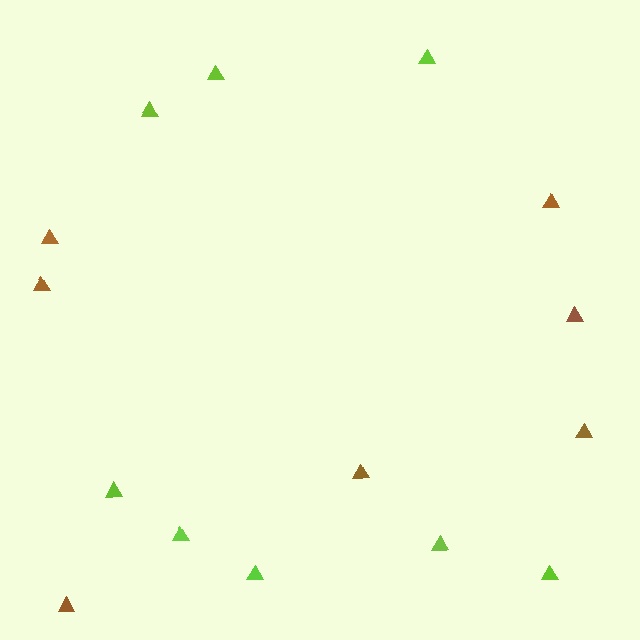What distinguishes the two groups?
There are 2 groups: one group of brown triangles (7) and one group of lime triangles (8).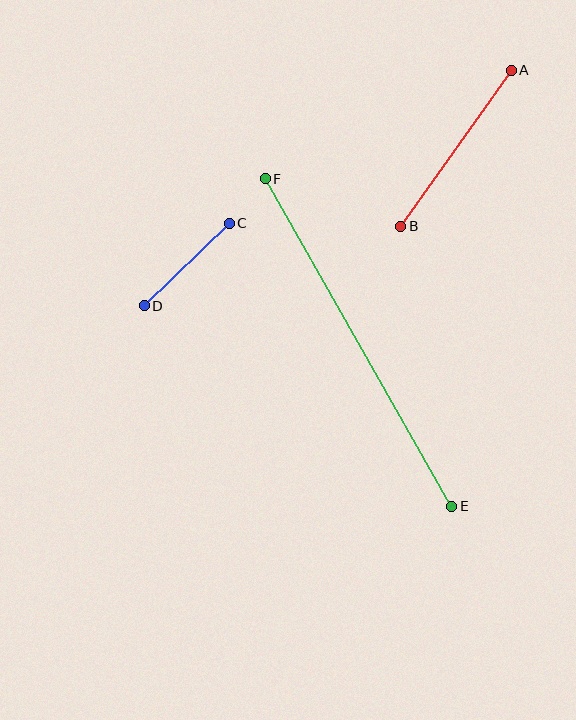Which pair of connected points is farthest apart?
Points E and F are farthest apart.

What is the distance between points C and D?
The distance is approximately 119 pixels.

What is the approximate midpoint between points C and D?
The midpoint is at approximately (187, 265) pixels.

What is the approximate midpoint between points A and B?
The midpoint is at approximately (456, 148) pixels.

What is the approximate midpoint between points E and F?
The midpoint is at approximately (358, 343) pixels.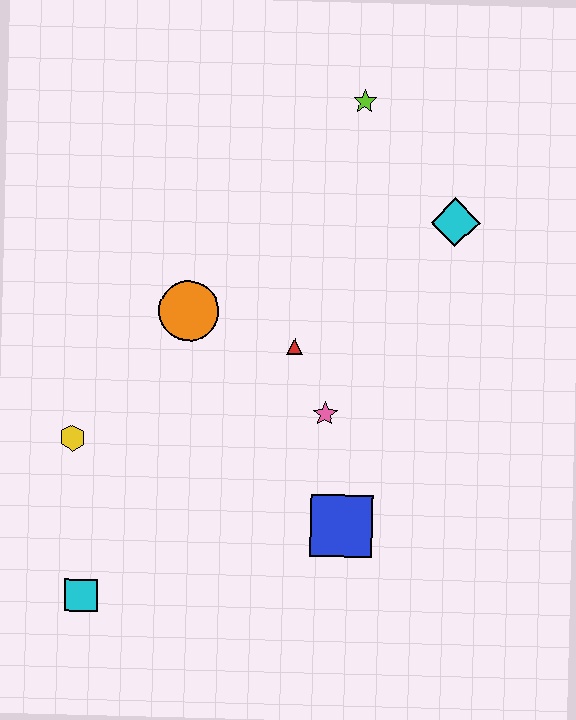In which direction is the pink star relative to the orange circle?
The pink star is to the right of the orange circle.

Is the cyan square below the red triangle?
Yes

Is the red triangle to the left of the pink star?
Yes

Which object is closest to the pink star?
The red triangle is closest to the pink star.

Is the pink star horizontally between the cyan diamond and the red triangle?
Yes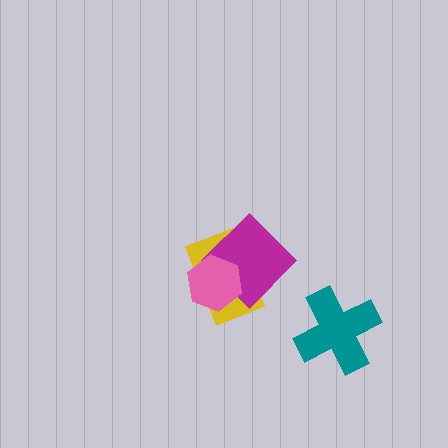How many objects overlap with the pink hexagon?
2 objects overlap with the pink hexagon.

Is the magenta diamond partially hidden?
Yes, it is partially covered by another shape.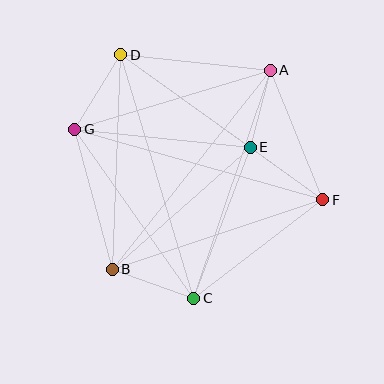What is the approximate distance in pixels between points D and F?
The distance between D and F is approximately 249 pixels.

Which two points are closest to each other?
Points A and E are closest to each other.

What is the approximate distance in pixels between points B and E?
The distance between B and E is approximately 184 pixels.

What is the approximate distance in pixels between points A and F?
The distance between A and F is approximately 140 pixels.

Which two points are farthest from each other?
Points F and G are farthest from each other.